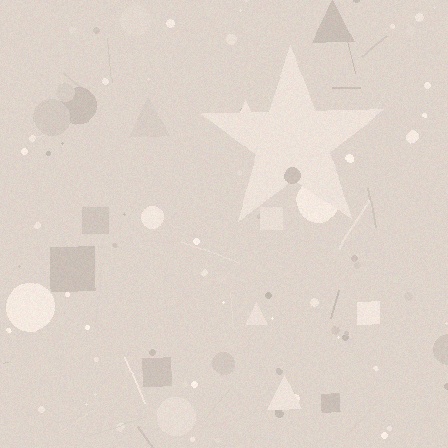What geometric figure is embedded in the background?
A star is embedded in the background.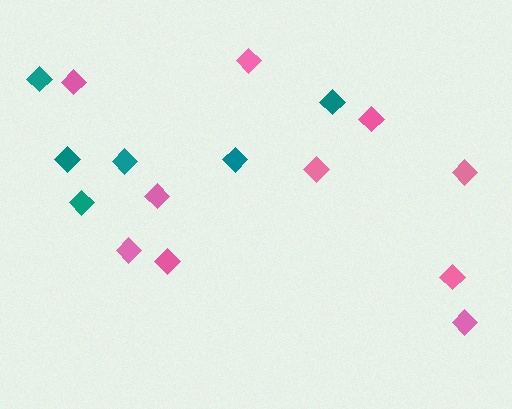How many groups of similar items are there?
There are 2 groups: one group of pink diamonds (10) and one group of teal diamonds (6).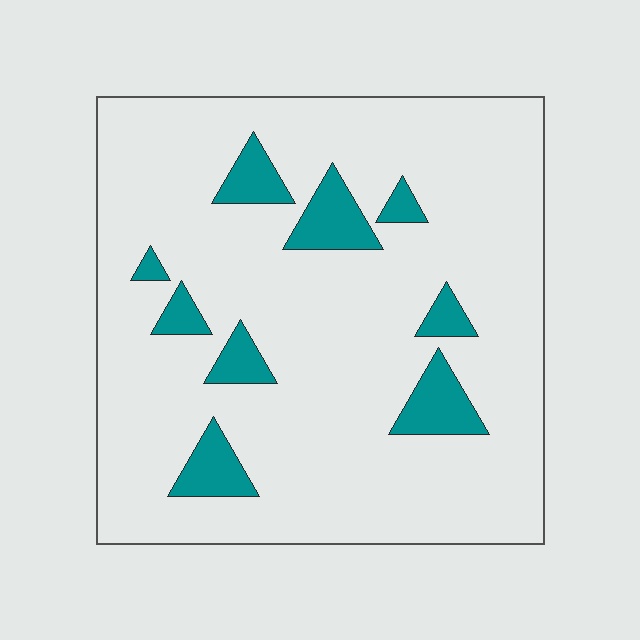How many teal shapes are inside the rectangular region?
9.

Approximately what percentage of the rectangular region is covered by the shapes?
Approximately 10%.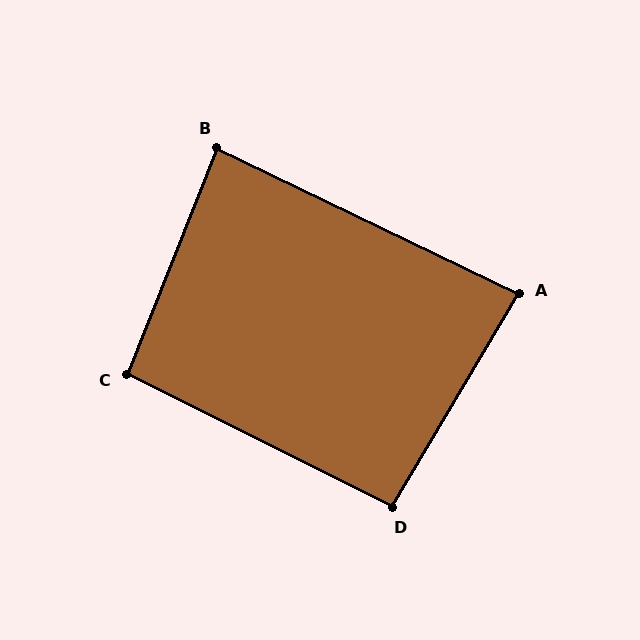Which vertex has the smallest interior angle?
A, at approximately 85 degrees.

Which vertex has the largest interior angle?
C, at approximately 95 degrees.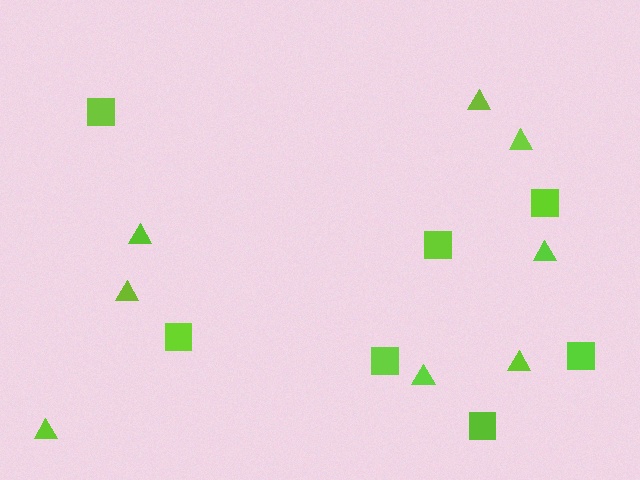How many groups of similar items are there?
There are 2 groups: one group of squares (7) and one group of triangles (8).